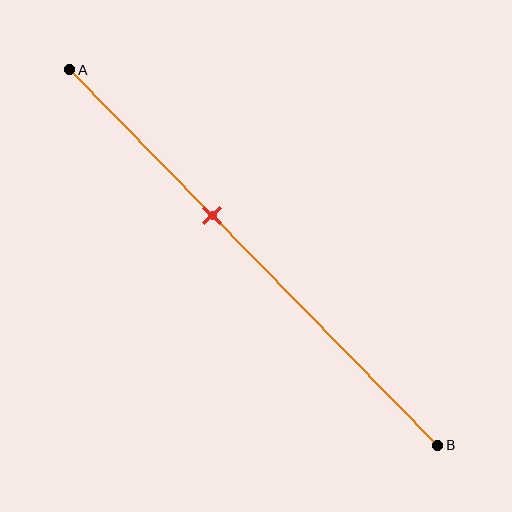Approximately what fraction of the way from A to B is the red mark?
The red mark is approximately 40% of the way from A to B.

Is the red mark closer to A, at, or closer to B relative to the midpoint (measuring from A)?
The red mark is closer to point A than the midpoint of segment AB.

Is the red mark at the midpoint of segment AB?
No, the mark is at about 40% from A, not at the 50% midpoint.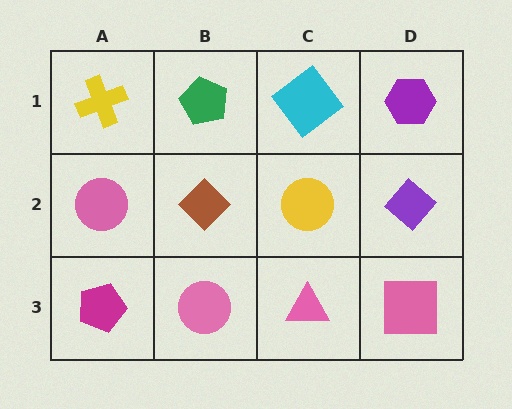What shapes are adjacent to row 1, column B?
A brown diamond (row 2, column B), a yellow cross (row 1, column A), a cyan diamond (row 1, column C).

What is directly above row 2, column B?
A green pentagon.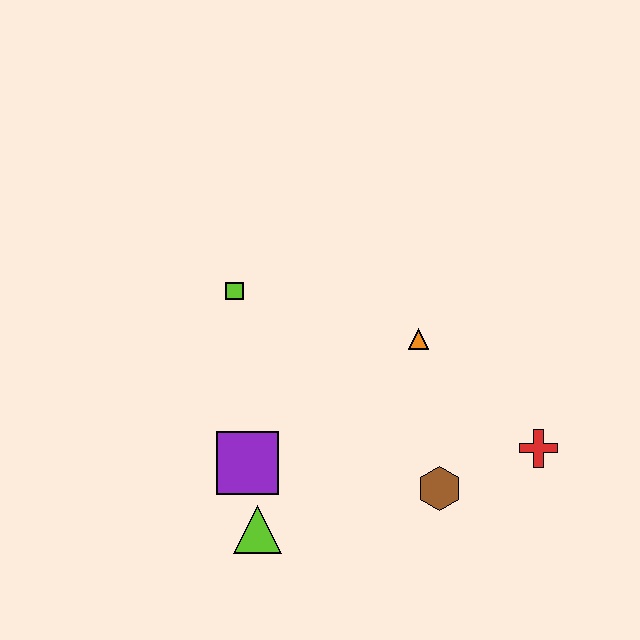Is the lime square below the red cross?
No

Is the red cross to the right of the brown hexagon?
Yes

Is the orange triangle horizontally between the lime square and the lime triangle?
No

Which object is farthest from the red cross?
The lime square is farthest from the red cross.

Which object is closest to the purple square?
The lime triangle is closest to the purple square.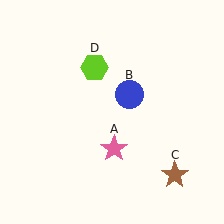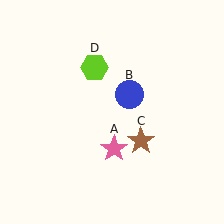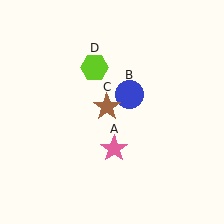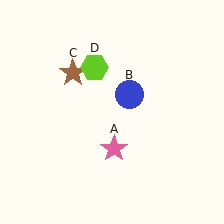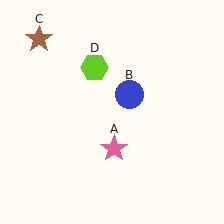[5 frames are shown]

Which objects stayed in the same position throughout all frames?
Pink star (object A) and blue circle (object B) and lime hexagon (object D) remained stationary.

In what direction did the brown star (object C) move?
The brown star (object C) moved up and to the left.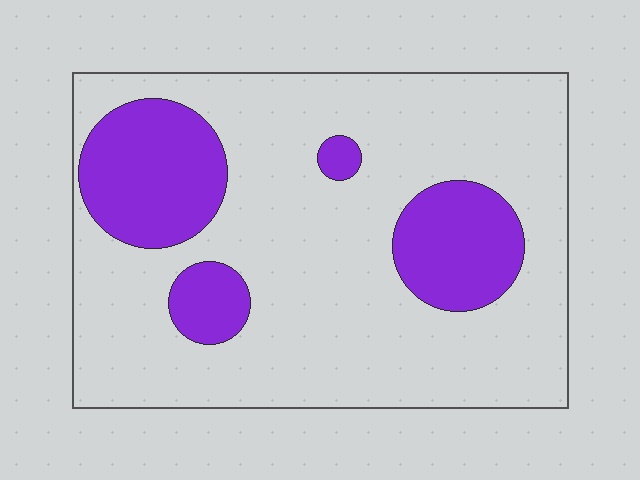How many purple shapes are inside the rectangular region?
4.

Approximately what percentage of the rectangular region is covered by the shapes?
Approximately 25%.